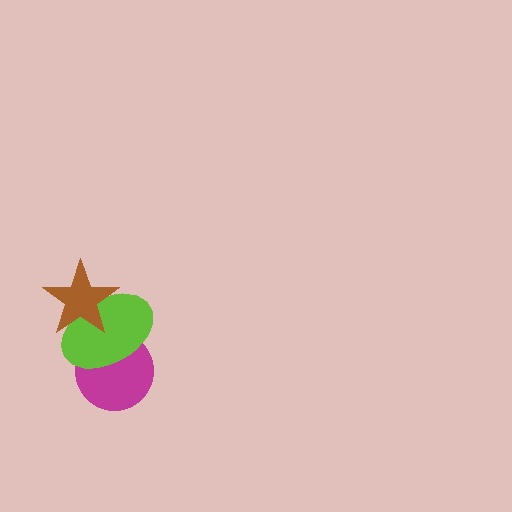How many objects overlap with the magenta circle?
1 object overlaps with the magenta circle.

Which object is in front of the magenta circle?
The lime ellipse is in front of the magenta circle.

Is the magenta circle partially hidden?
Yes, it is partially covered by another shape.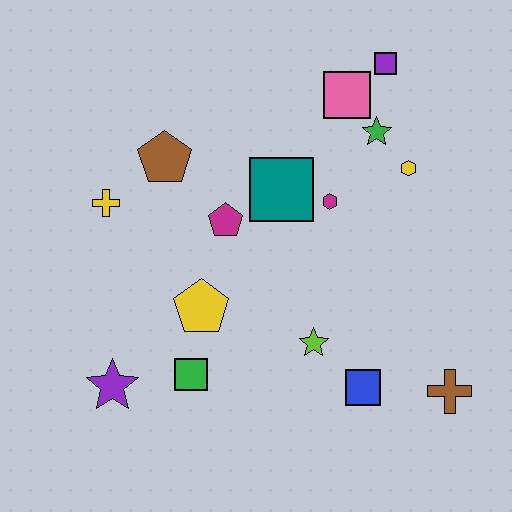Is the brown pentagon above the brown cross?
Yes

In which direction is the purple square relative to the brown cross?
The purple square is above the brown cross.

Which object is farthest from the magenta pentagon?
The brown cross is farthest from the magenta pentagon.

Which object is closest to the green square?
The yellow pentagon is closest to the green square.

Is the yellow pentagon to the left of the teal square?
Yes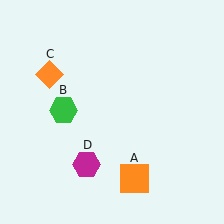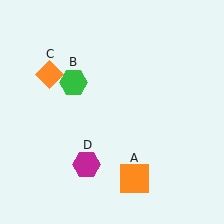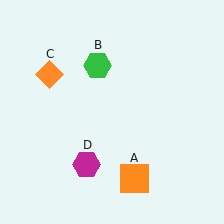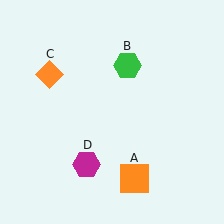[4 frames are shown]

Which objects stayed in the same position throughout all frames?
Orange square (object A) and orange diamond (object C) and magenta hexagon (object D) remained stationary.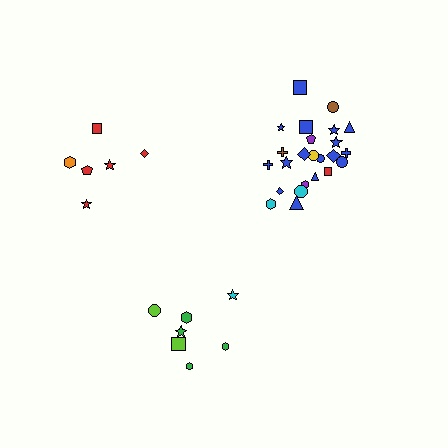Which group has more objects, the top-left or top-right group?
The top-right group.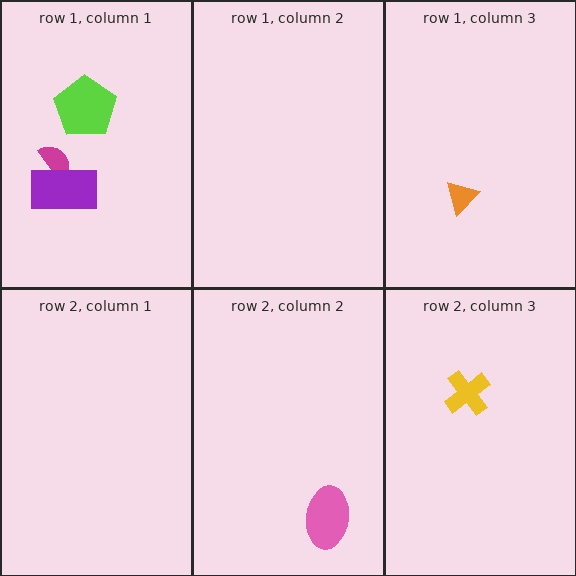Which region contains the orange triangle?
The row 1, column 3 region.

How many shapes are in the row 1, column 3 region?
1.